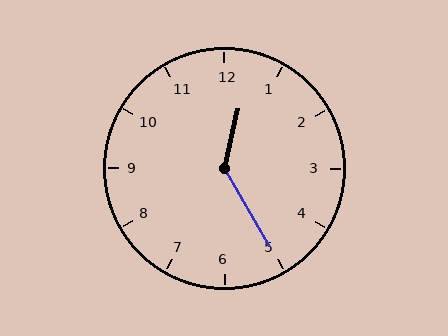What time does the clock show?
12:25.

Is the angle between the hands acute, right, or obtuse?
It is obtuse.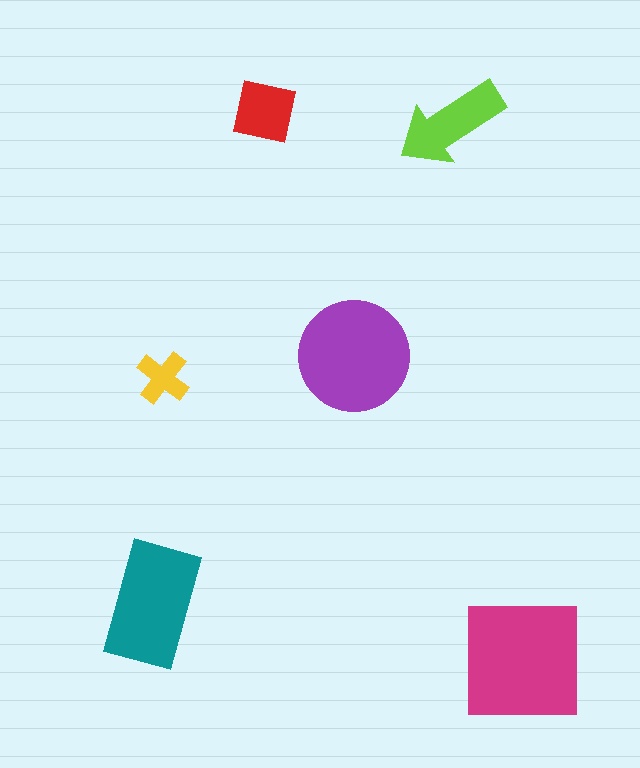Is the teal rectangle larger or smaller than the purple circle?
Smaller.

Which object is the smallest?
The yellow cross.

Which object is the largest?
The magenta square.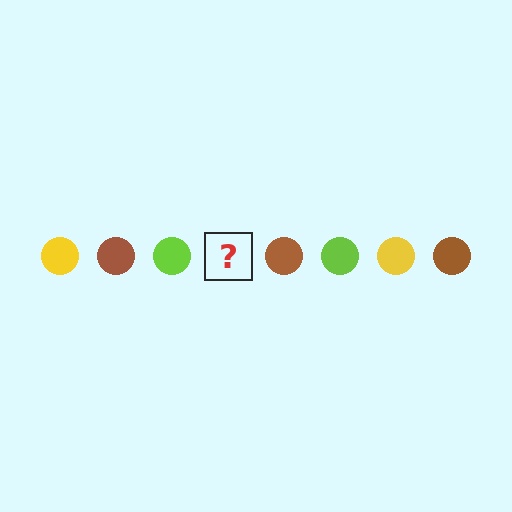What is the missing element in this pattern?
The missing element is a yellow circle.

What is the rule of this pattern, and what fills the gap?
The rule is that the pattern cycles through yellow, brown, lime circles. The gap should be filled with a yellow circle.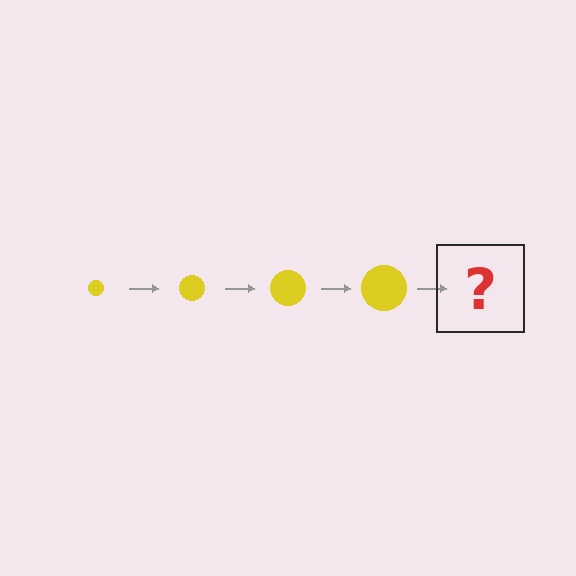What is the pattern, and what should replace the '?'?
The pattern is that the circle gets progressively larger each step. The '?' should be a yellow circle, larger than the previous one.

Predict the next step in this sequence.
The next step is a yellow circle, larger than the previous one.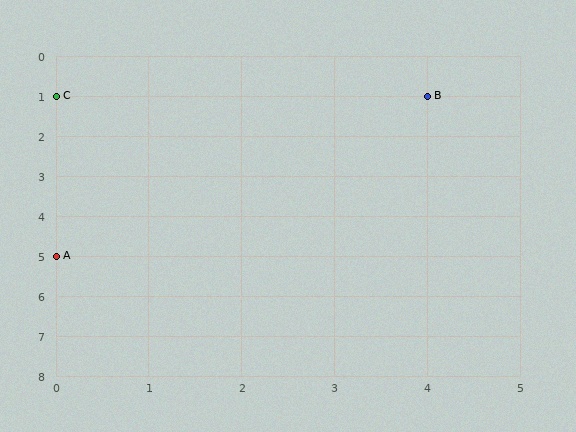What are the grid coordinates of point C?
Point C is at grid coordinates (0, 1).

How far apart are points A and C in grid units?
Points A and C are 4 rows apart.